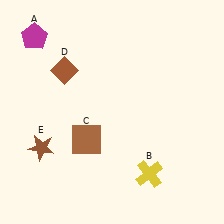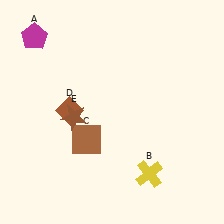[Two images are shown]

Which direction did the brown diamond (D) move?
The brown diamond (D) moved down.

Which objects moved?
The objects that moved are: the brown diamond (D), the brown star (E).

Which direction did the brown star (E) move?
The brown star (E) moved right.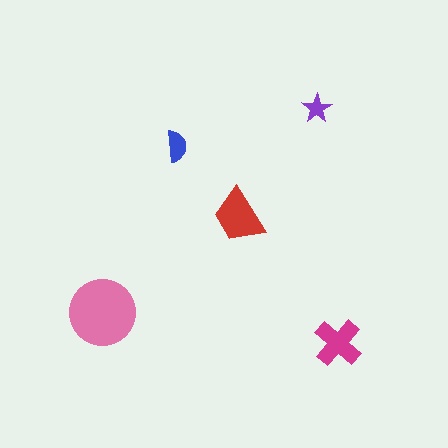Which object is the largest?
The pink circle.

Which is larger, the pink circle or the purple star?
The pink circle.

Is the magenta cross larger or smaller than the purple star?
Larger.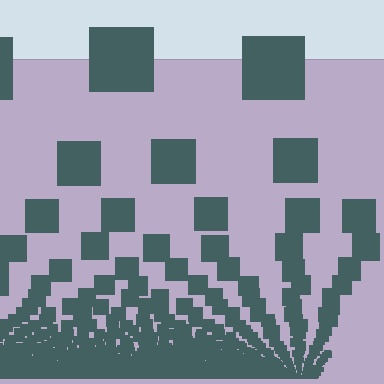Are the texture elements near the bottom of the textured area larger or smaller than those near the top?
Smaller. The gradient is inverted — elements near the bottom are smaller and denser.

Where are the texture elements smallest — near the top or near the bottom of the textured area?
Near the bottom.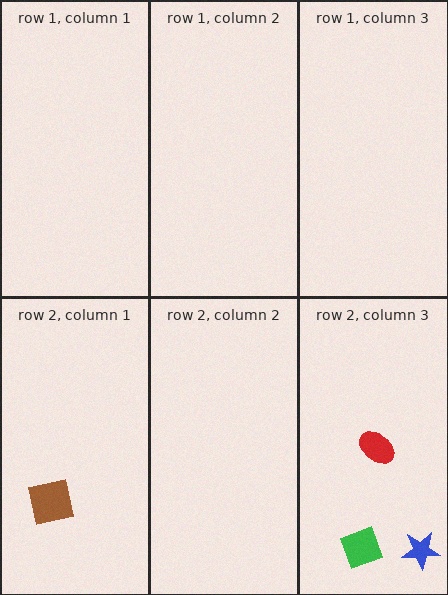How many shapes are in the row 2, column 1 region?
1.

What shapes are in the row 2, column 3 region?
The blue star, the red ellipse, the green diamond.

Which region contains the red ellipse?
The row 2, column 3 region.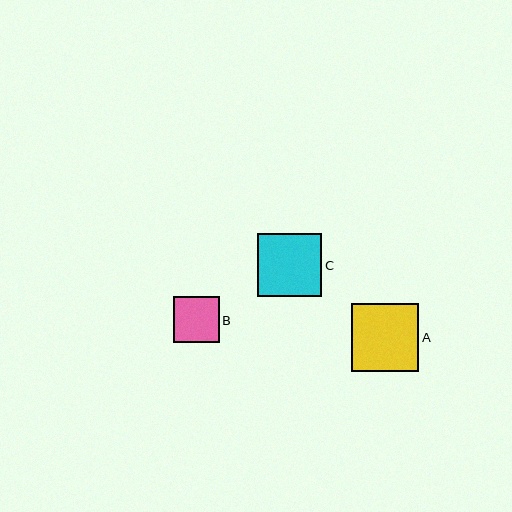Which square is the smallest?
Square B is the smallest with a size of approximately 46 pixels.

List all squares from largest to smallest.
From largest to smallest: A, C, B.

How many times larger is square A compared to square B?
Square A is approximately 1.5 times the size of square B.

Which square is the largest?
Square A is the largest with a size of approximately 67 pixels.